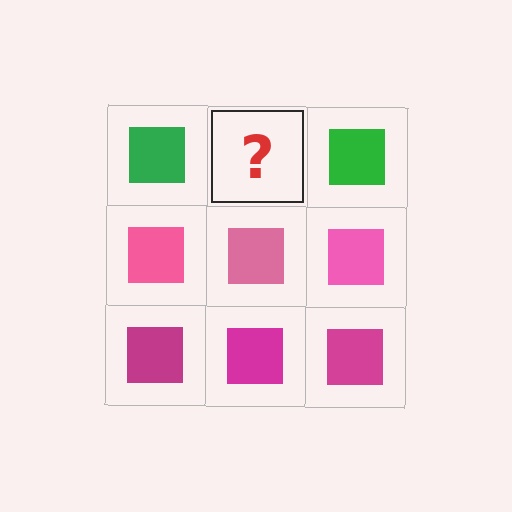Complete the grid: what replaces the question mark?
The question mark should be replaced with a green square.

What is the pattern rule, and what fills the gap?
The rule is that each row has a consistent color. The gap should be filled with a green square.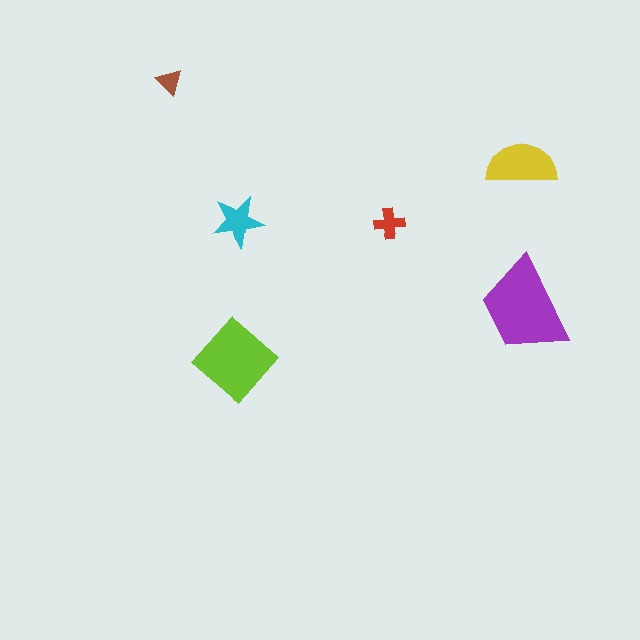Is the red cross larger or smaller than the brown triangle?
Larger.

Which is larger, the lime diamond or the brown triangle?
The lime diamond.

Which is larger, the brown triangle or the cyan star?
The cyan star.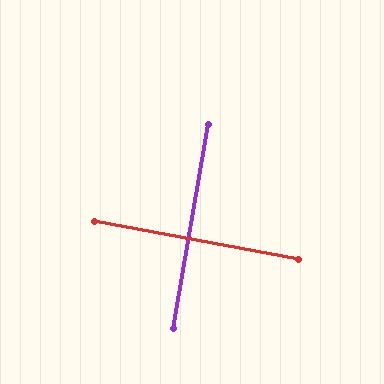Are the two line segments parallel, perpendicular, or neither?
Perpendicular — they meet at approximately 89°.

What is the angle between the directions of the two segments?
Approximately 89 degrees.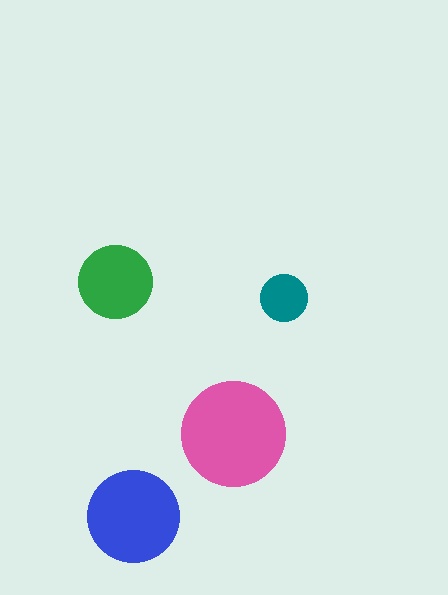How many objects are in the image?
There are 4 objects in the image.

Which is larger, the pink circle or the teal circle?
The pink one.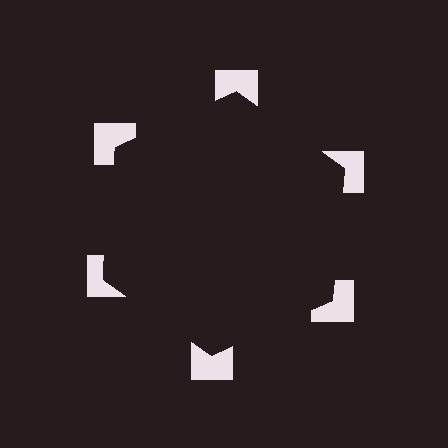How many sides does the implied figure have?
6 sides.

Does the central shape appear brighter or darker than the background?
It typically appears slightly darker than the background, even though no actual brightness change is drawn.